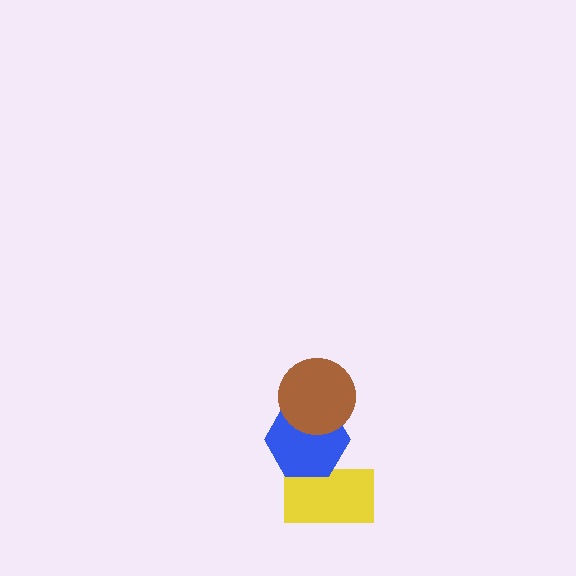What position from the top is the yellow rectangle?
The yellow rectangle is 3rd from the top.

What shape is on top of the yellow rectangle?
The blue hexagon is on top of the yellow rectangle.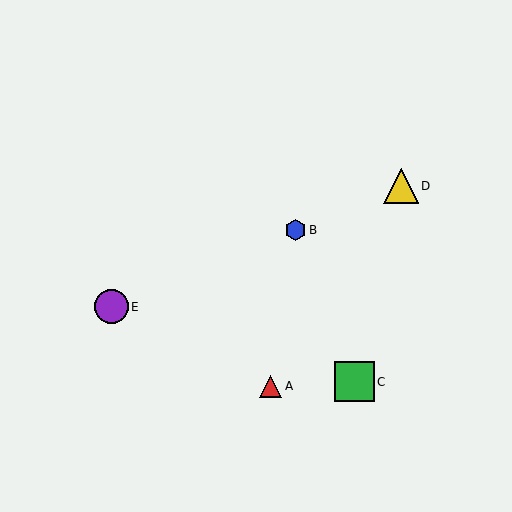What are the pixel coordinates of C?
Object C is at (354, 382).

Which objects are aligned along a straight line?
Objects B, D, E are aligned along a straight line.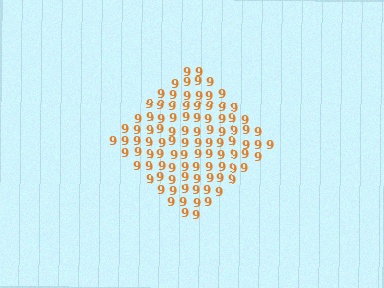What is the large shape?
The large shape is a diamond.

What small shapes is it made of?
It is made of small digit 9's.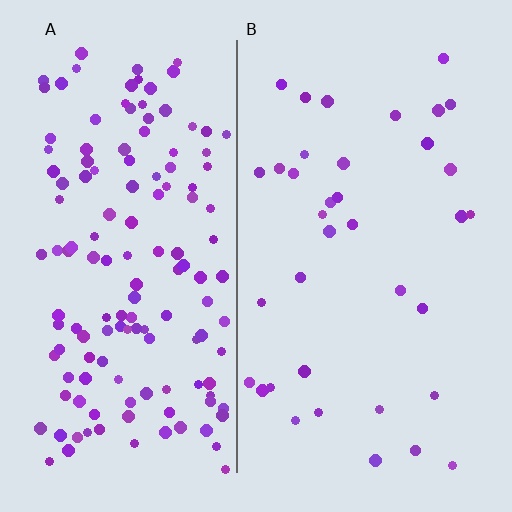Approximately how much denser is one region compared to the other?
Approximately 3.9× — region A over region B.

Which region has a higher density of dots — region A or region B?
A (the left).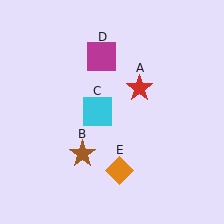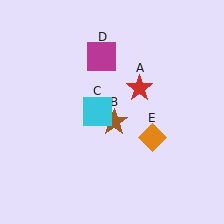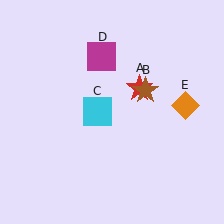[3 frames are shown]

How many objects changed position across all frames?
2 objects changed position: brown star (object B), orange diamond (object E).